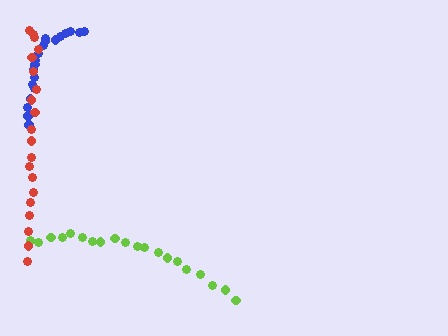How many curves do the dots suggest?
There are 3 distinct paths.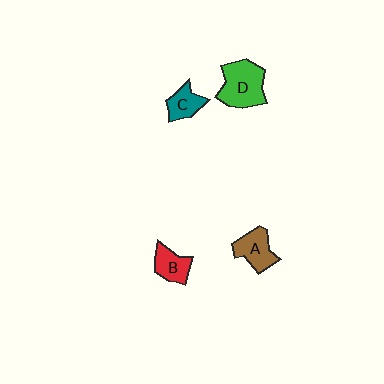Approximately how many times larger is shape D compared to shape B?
Approximately 1.8 times.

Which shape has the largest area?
Shape D (green).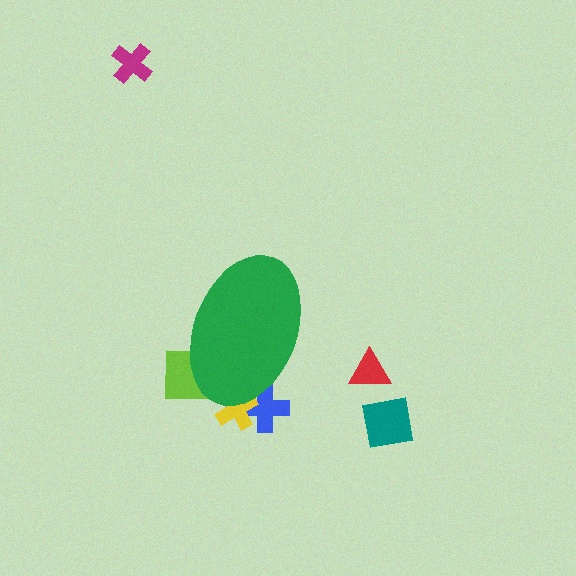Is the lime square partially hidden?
Yes, the lime square is partially hidden behind the green ellipse.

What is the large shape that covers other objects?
A green ellipse.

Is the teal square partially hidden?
No, the teal square is fully visible.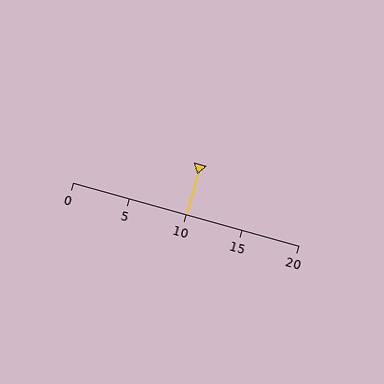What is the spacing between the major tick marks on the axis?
The major ticks are spaced 5 apart.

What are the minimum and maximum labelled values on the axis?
The axis runs from 0 to 20.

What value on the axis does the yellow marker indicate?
The marker indicates approximately 10.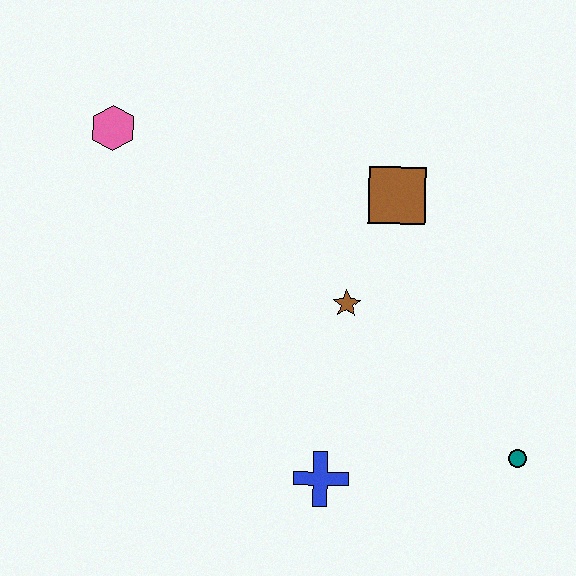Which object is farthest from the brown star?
The pink hexagon is farthest from the brown star.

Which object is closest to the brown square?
The brown star is closest to the brown square.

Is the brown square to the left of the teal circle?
Yes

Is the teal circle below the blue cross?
No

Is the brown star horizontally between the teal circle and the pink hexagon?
Yes